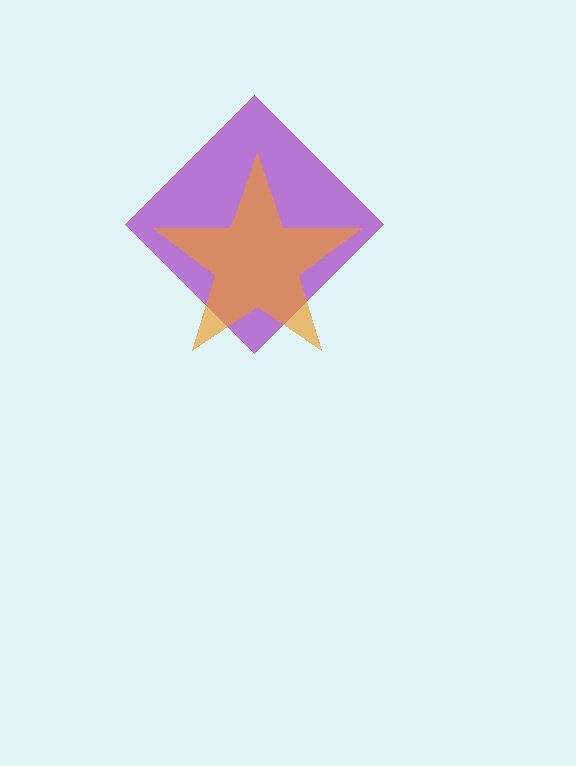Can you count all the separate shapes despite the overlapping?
Yes, there are 2 separate shapes.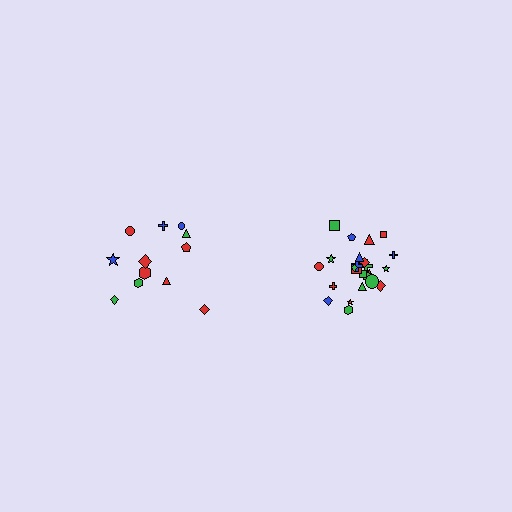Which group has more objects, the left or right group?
The right group.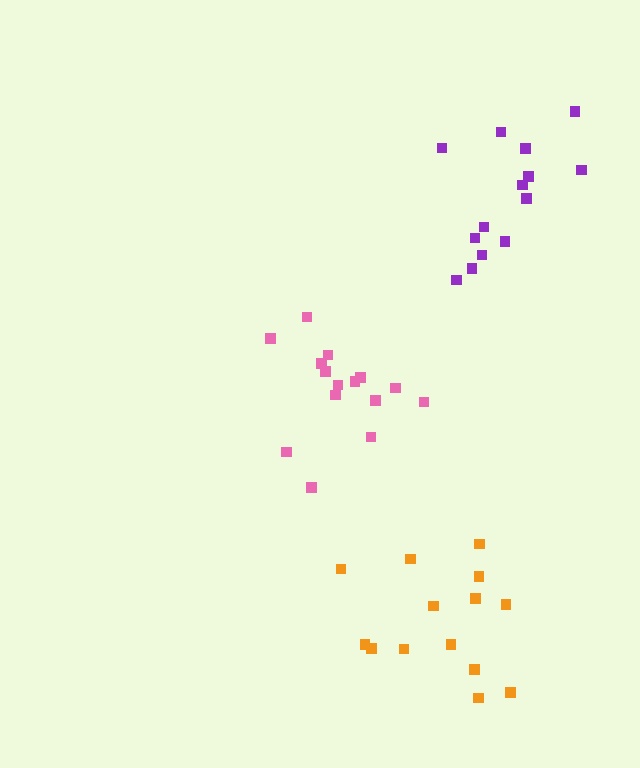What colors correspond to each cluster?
The clusters are colored: pink, purple, orange.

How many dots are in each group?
Group 1: 15 dots, Group 2: 14 dots, Group 3: 14 dots (43 total).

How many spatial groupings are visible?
There are 3 spatial groupings.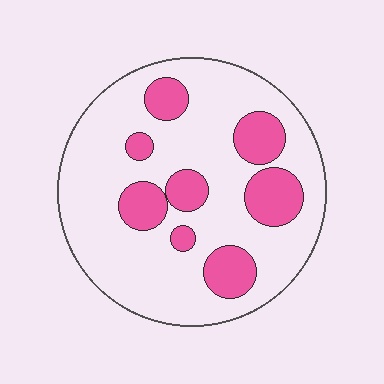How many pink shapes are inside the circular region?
8.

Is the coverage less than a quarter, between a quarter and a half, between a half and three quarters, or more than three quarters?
Less than a quarter.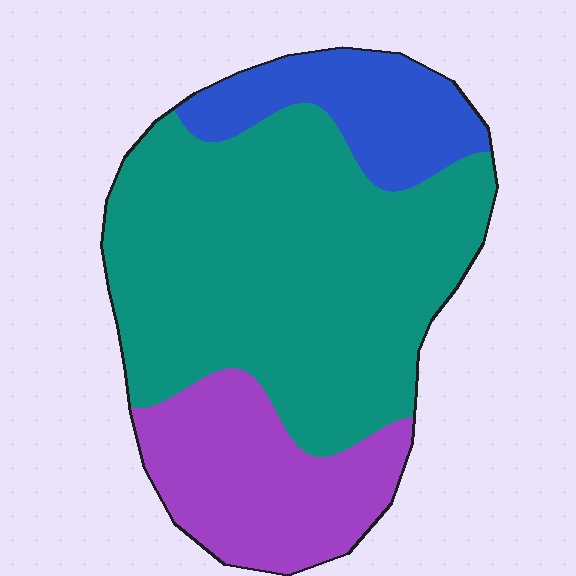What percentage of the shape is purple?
Purple covers about 25% of the shape.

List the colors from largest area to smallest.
From largest to smallest: teal, purple, blue.